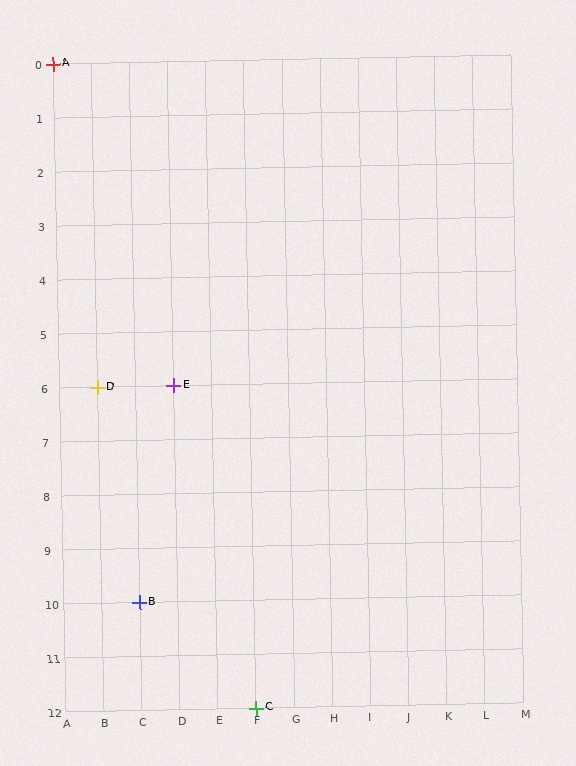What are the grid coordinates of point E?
Point E is at grid coordinates (D, 6).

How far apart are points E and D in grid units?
Points E and D are 2 columns apart.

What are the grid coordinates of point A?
Point A is at grid coordinates (A, 0).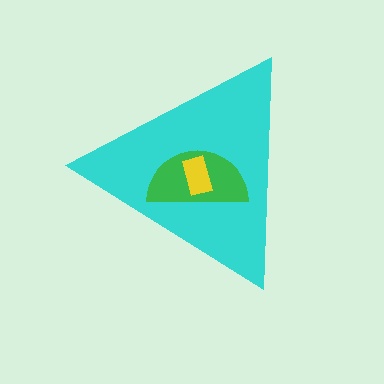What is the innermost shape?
The yellow rectangle.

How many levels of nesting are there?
3.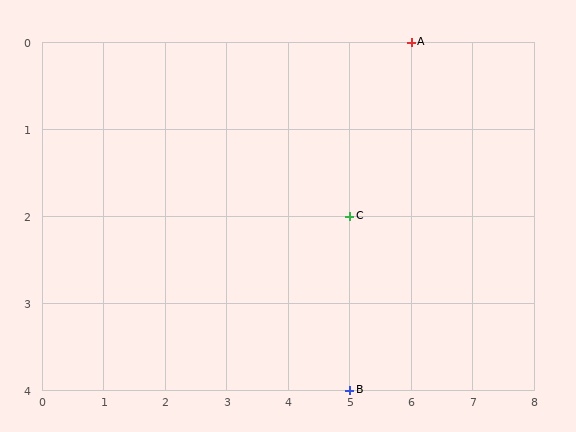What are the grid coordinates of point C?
Point C is at grid coordinates (5, 2).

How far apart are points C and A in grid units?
Points C and A are 1 column and 2 rows apart (about 2.2 grid units diagonally).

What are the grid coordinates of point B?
Point B is at grid coordinates (5, 4).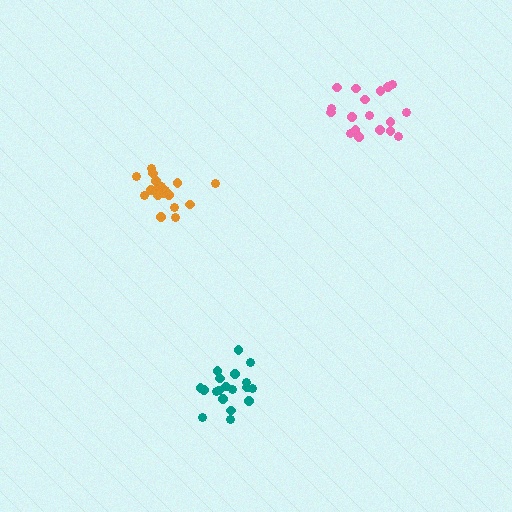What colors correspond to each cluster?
The clusters are colored: pink, teal, orange.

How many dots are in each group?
Group 1: 18 dots, Group 2: 19 dots, Group 3: 18 dots (55 total).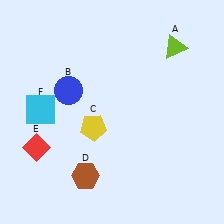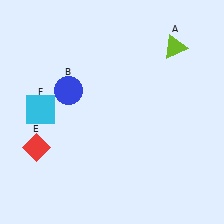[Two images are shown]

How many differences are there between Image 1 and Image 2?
There are 2 differences between the two images.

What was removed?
The yellow pentagon (C), the brown hexagon (D) were removed in Image 2.